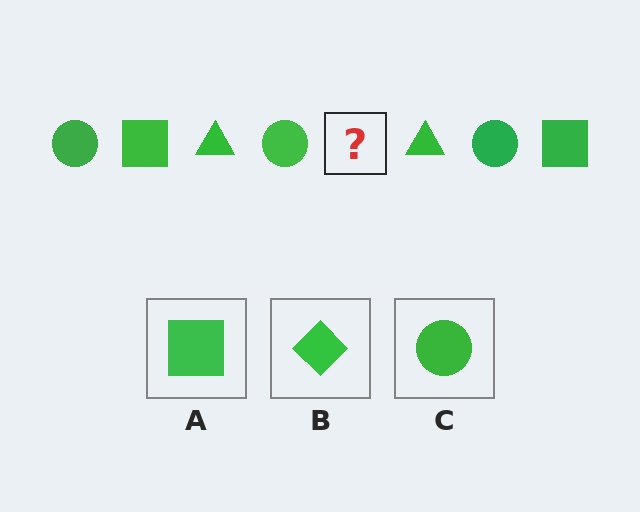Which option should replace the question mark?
Option A.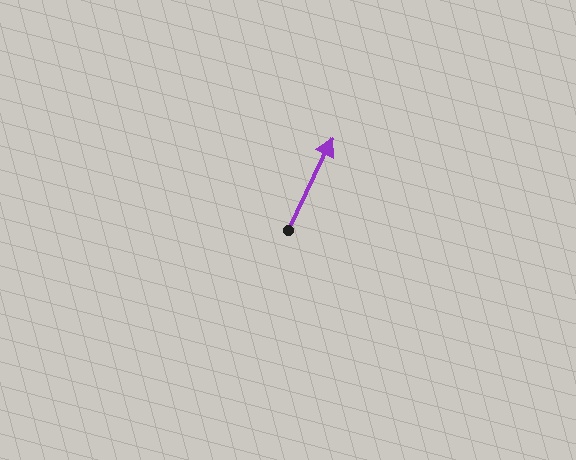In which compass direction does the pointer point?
Northeast.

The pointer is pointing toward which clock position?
Roughly 1 o'clock.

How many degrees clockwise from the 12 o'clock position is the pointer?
Approximately 26 degrees.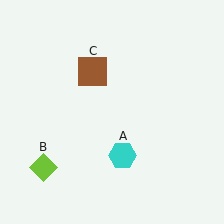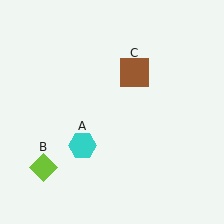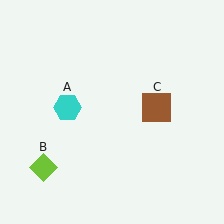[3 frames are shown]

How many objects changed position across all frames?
2 objects changed position: cyan hexagon (object A), brown square (object C).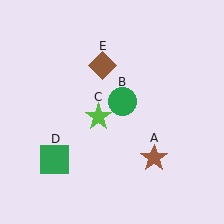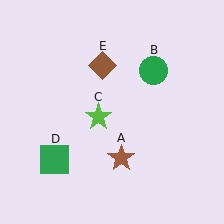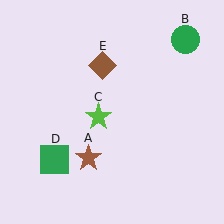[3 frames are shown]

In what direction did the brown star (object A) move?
The brown star (object A) moved left.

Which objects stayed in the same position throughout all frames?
Lime star (object C) and green square (object D) and brown diamond (object E) remained stationary.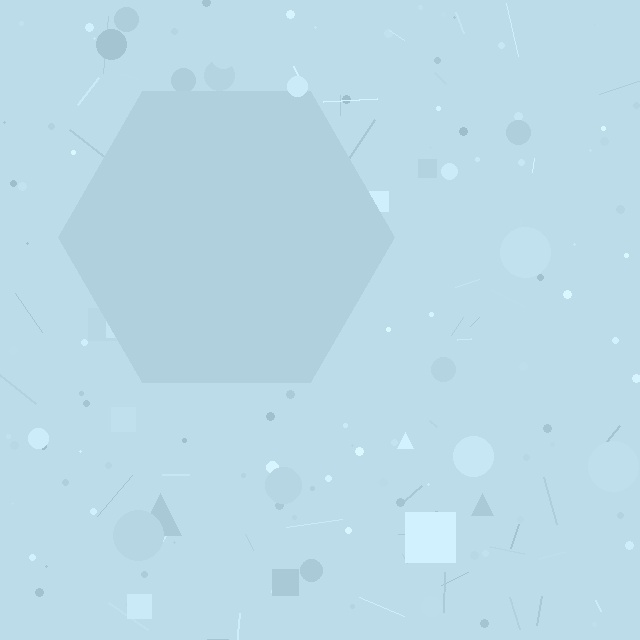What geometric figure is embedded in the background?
A hexagon is embedded in the background.